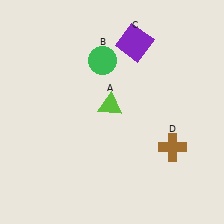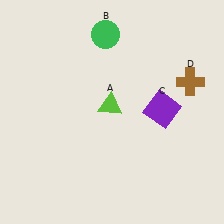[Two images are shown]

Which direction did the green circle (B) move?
The green circle (B) moved up.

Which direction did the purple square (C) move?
The purple square (C) moved down.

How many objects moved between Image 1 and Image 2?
3 objects moved between the two images.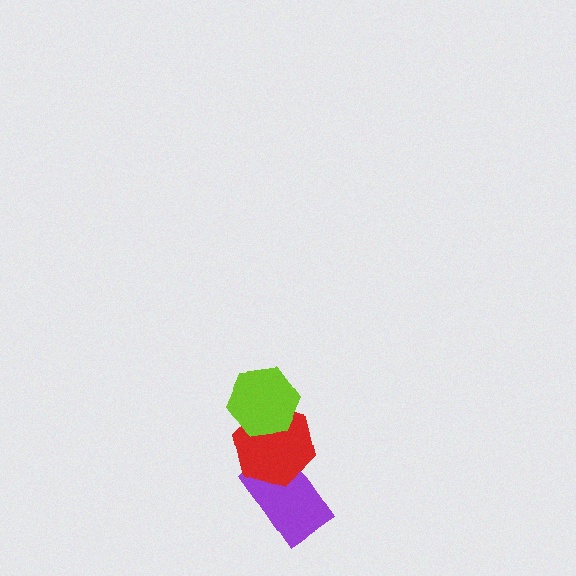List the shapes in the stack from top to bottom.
From top to bottom: the lime hexagon, the red hexagon, the purple rectangle.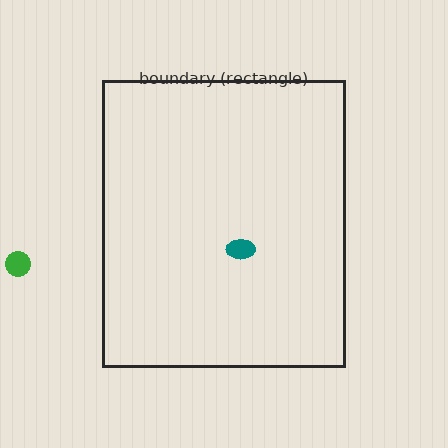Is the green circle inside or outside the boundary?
Outside.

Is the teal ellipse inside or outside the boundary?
Inside.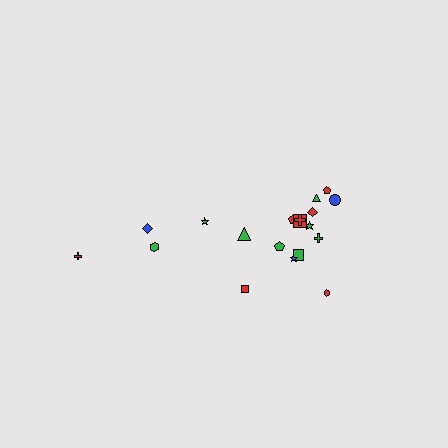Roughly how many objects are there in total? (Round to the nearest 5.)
Roughly 20 objects in total.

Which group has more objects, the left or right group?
The right group.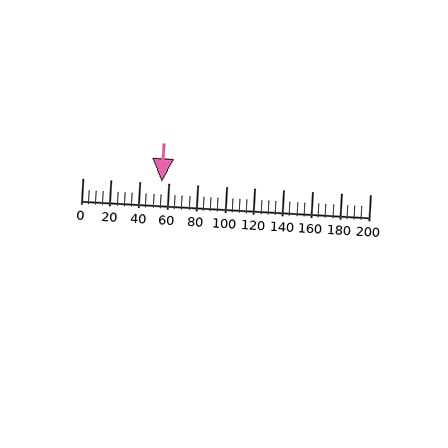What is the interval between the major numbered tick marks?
The major tick marks are spaced 20 units apart.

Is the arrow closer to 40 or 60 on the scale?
The arrow is closer to 60.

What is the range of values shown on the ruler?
The ruler shows values from 0 to 200.